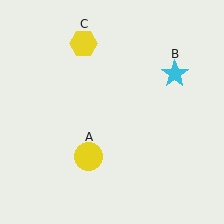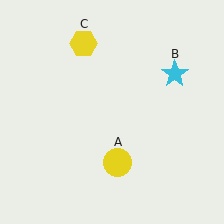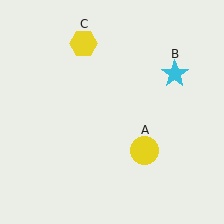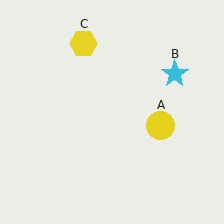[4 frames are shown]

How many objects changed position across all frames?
1 object changed position: yellow circle (object A).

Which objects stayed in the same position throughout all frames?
Cyan star (object B) and yellow hexagon (object C) remained stationary.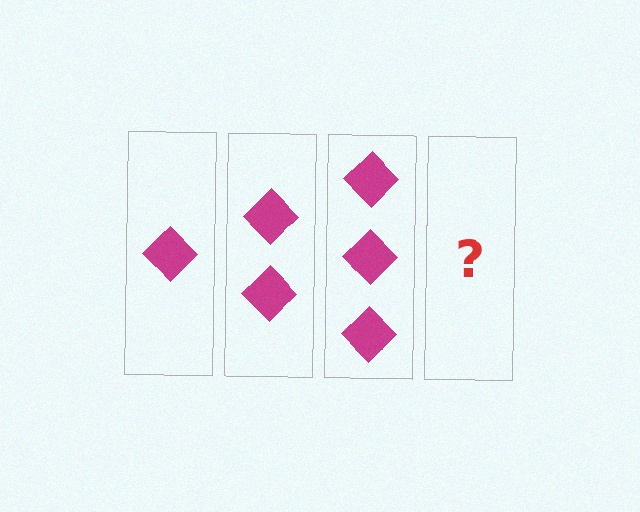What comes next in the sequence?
The next element should be 4 diamonds.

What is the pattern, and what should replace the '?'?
The pattern is that each step adds one more diamond. The '?' should be 4 diamonds.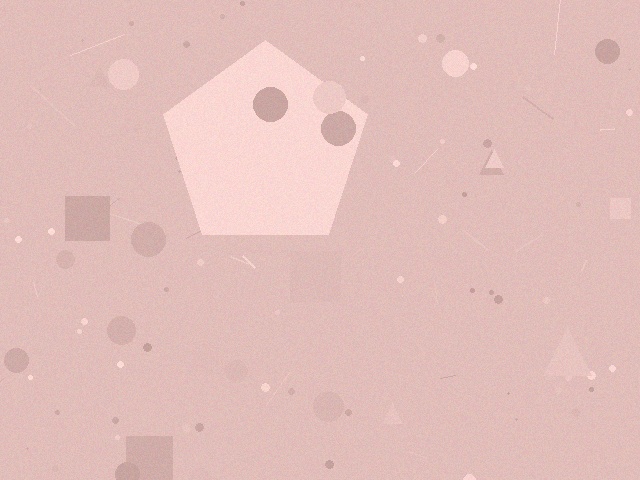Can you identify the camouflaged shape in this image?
The camouflaged shape is a pentagon.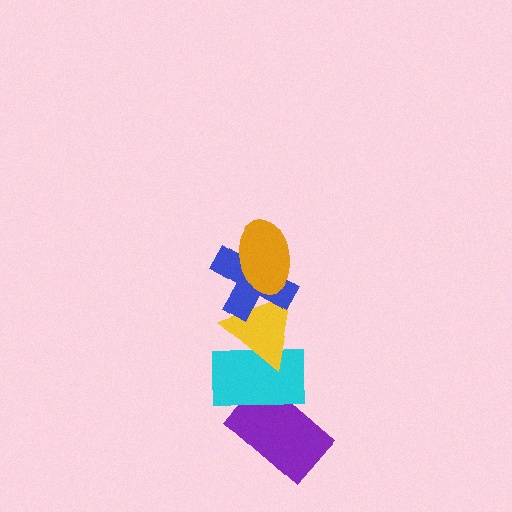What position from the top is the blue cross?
The blue cross is 2nd from the top.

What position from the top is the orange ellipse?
The orange ellipse is 1st from the top.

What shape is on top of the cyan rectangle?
The yellow triangle is on top of the cyan rectangle.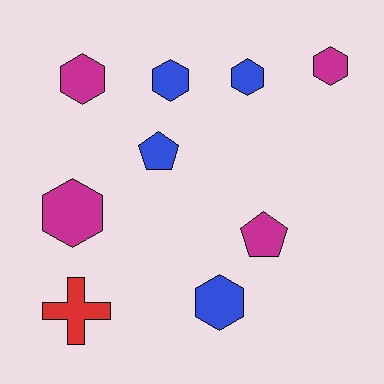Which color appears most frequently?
Blue, with 4 objects.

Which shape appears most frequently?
Hexagon, with 6 objects.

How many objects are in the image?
There are 9 objects.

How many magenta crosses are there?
There are no magenta crosses.